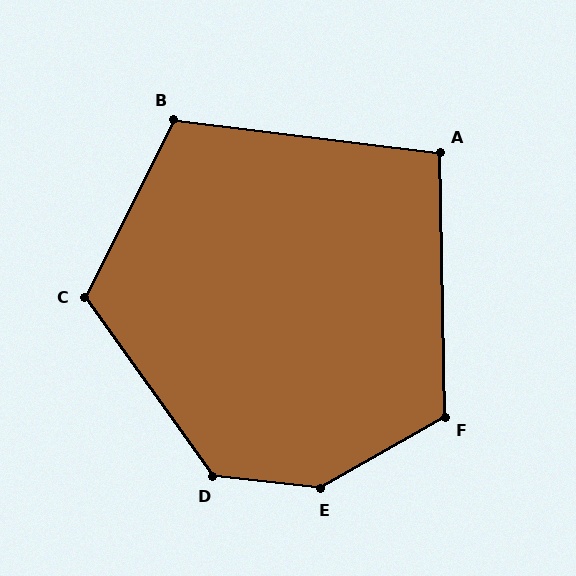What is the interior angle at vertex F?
Approximately 119 degrees (obtuse).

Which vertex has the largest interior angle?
E, at approximately 144 degrees.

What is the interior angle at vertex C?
Approximately 118 degrees (obtuse).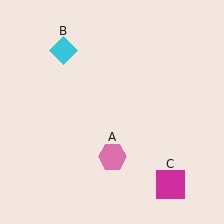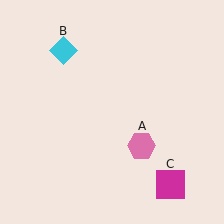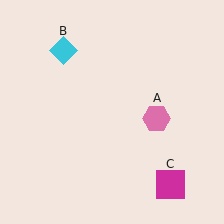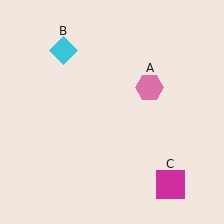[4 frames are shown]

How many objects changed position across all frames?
1 object changed position: pink hexagon (object A).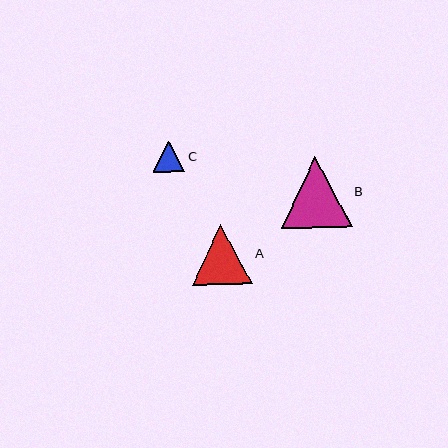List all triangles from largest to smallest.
From largest to smallest: B, A, C.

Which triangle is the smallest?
Triangle C is the smallest with a size of approximately 32 pixels.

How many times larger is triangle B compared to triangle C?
Triangle B is approximately 2.2 times the size of triangle C.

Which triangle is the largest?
Triangle B is the largest with a size of approximately 70 pixels.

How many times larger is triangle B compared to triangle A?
Triangle B is approximately 1.2 times the size of triangle A.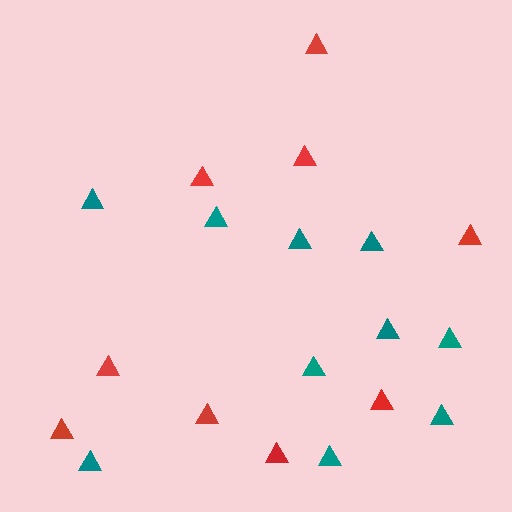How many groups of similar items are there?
There are 2 groups: one group of teal triangles (10) and one group of red triangles (9).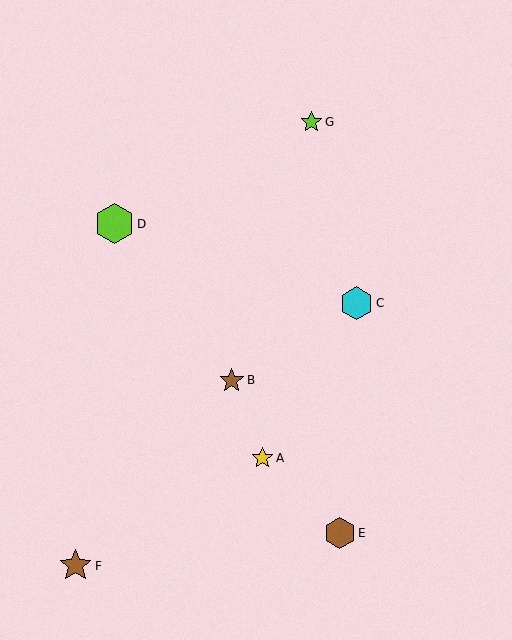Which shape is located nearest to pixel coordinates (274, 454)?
The yellow star (labeled A) at (262, 458) is nearest to that location.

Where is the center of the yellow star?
The center of the yellow star is at (262, 458).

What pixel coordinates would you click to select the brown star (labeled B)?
Click at (232, 380) to select the brown star B.